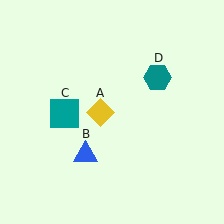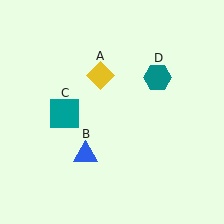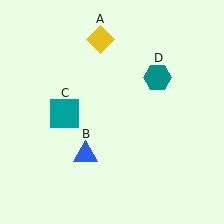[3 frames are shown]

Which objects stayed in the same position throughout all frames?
Blue triangle (object B) and teal square (object C) and teal hexagon (object D) remained stationary.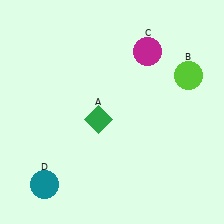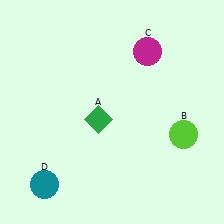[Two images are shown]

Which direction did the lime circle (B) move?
The lime circle (B) moved down.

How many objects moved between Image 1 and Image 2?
1 object moved between the two images.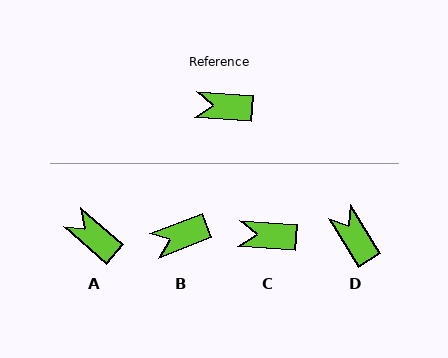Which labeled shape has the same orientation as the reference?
C.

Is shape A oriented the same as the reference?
No, it is off by about 37 degrees.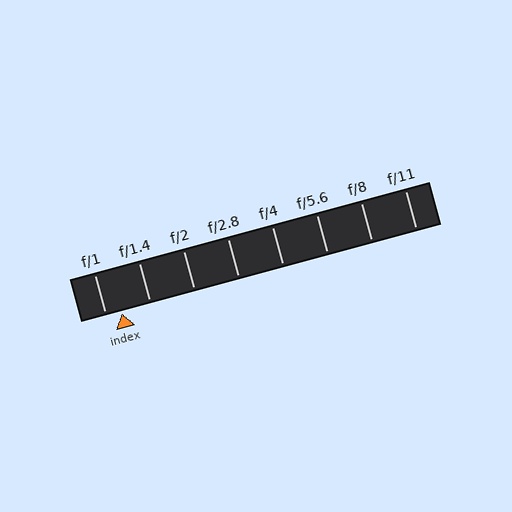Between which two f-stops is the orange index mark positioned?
The index mark is between f/1 and f/1.4.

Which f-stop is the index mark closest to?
The index mark is closest to f/1.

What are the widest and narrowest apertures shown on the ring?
The widest aperture shown is f/1 and the narrowest is f/11.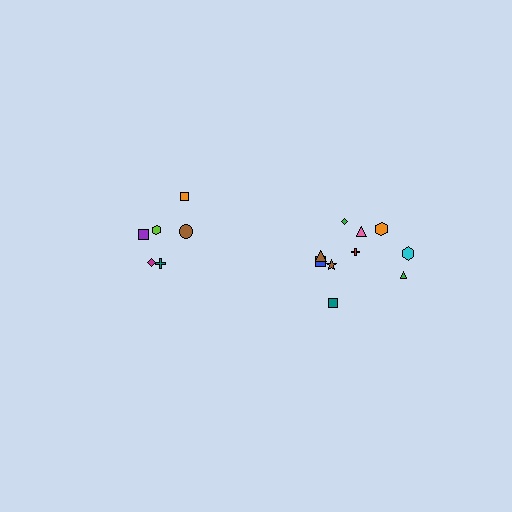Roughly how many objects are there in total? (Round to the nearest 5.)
Roughly 15 objects in total.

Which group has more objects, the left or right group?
The right group.